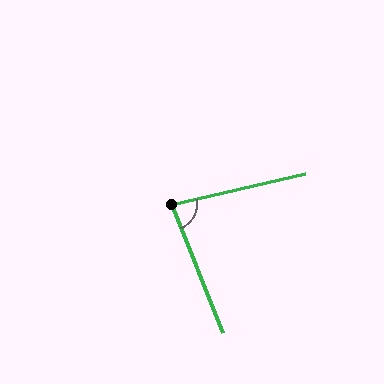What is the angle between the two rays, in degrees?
Approximately 81 degrees.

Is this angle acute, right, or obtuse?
It is acute.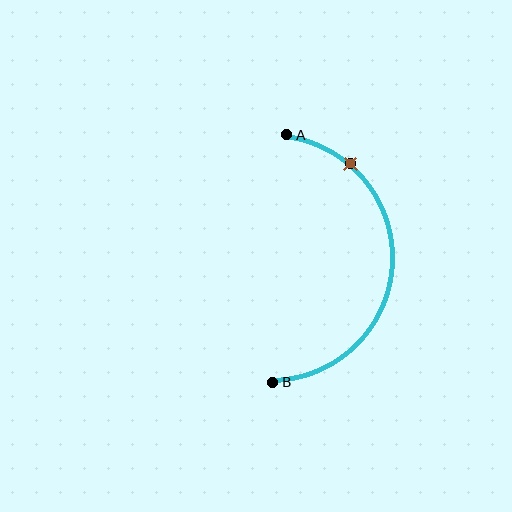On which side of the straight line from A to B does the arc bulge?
The arc bulges to the right of the straight line connecting A and B.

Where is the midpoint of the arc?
The arc midpoint is the point on the curve farthest from the straight line joining A and B. It sits to the right of that line.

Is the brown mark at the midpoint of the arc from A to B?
No. The brown mark lies on the arc but is closer to endpoint A. The arc midpoint would be at the point on the curve equidistant along the arc from both A and B.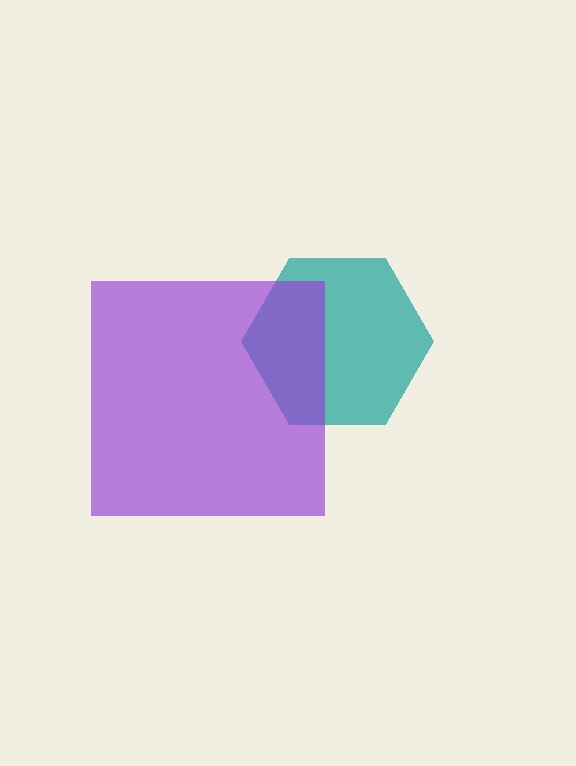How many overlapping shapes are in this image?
There are 2 overlapping shapes in the image.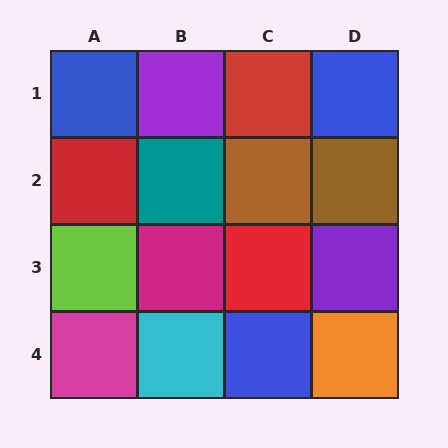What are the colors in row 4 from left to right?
Magenta, cyan, blue, orange.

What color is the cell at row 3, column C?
Red.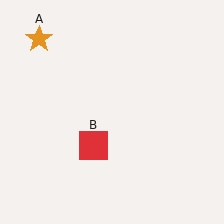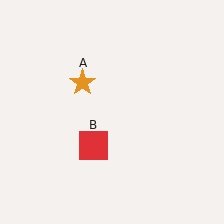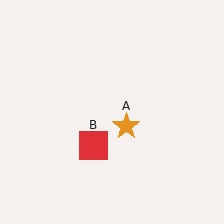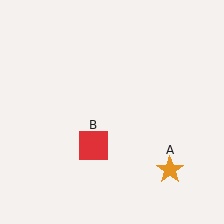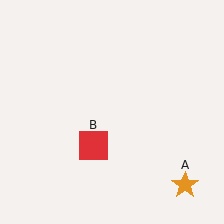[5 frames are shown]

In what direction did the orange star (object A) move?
The orange star (object A) moved down and to the right.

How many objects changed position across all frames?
1 object changed position: orange star (object A).